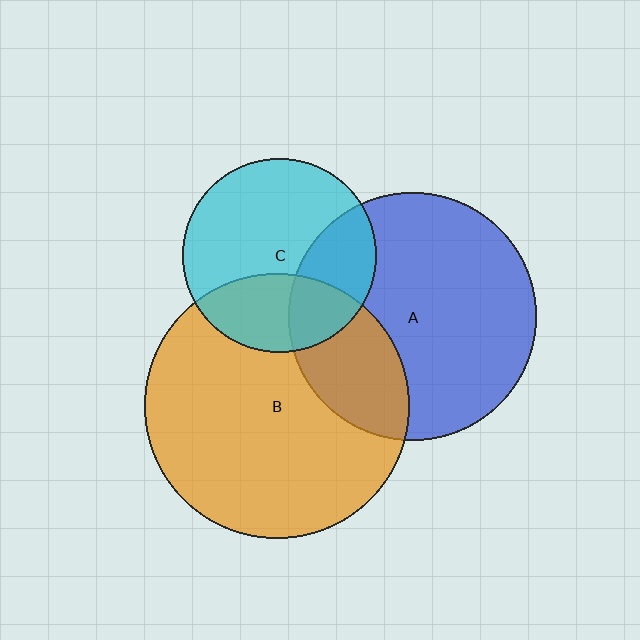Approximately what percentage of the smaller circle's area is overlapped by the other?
Approximately 30%.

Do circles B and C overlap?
Yes.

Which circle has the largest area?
Circle B (orange).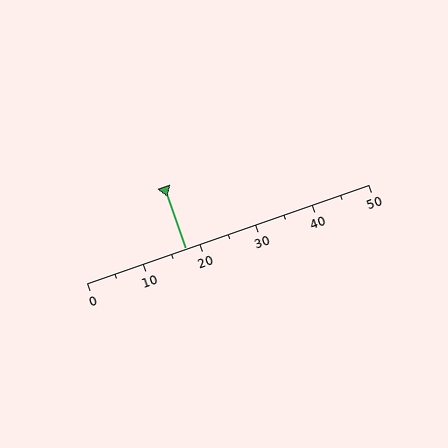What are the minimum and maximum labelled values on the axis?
The axis runs from 0 to 50.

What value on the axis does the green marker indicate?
The marker indicates approximately 17.5.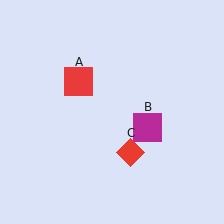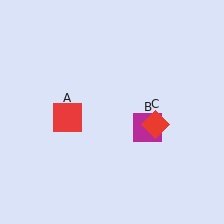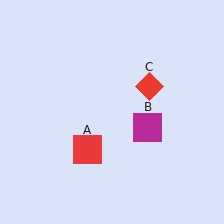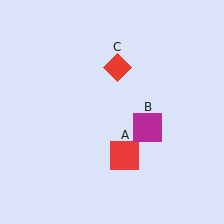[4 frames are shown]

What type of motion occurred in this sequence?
The red square (object A), red diamond (object C) rotated counterclockwise around the center of the scene.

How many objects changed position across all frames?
2 objects changed position: red square (object A), red diamond (object C).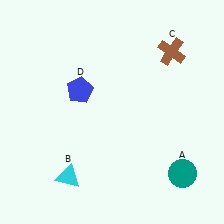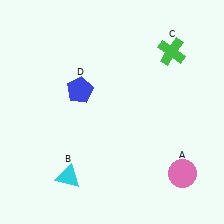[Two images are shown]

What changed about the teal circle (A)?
In Image 1, A is teal. In Image 2, it changed to pink.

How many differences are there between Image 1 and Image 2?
There are 2 differences between the two images.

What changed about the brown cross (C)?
In Image 1, C is brown. In Image 2, it changed to green.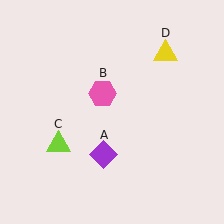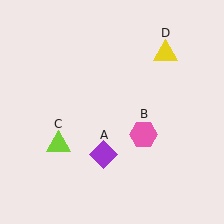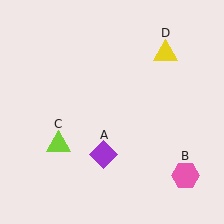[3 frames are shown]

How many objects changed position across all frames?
1 object changed position: pink hexagon (object B).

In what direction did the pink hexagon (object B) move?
The pink hexagon (object B) moved down and to the right.